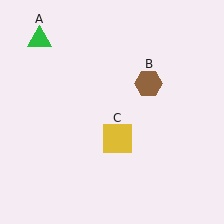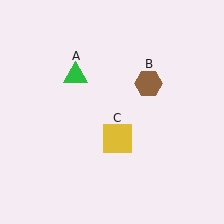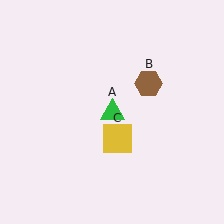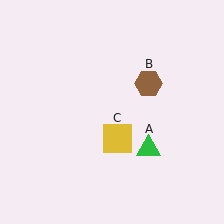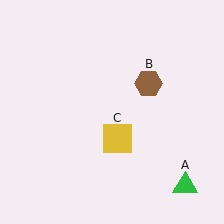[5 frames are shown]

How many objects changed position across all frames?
1 object changed position: green triangle (object A).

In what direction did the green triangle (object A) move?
The green triangle (object A) moved down and to the right.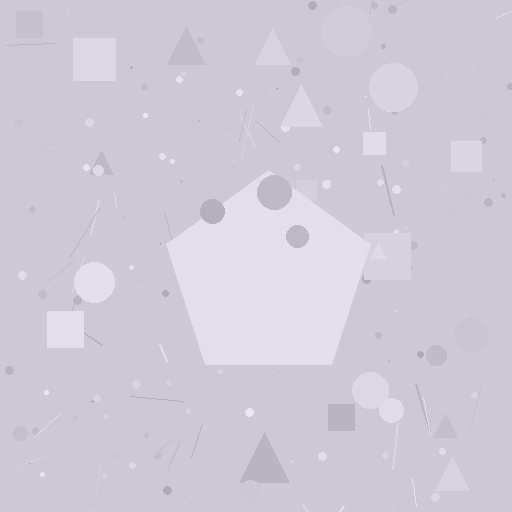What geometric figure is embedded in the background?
A pentagon is embedded in the background.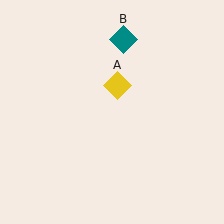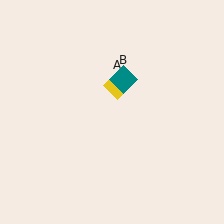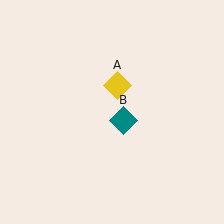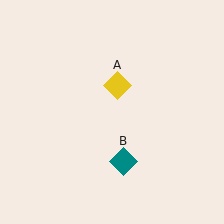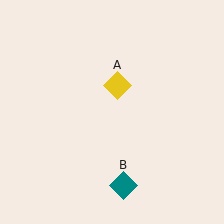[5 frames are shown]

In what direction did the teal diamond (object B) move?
The teal diamond (object B) moved down.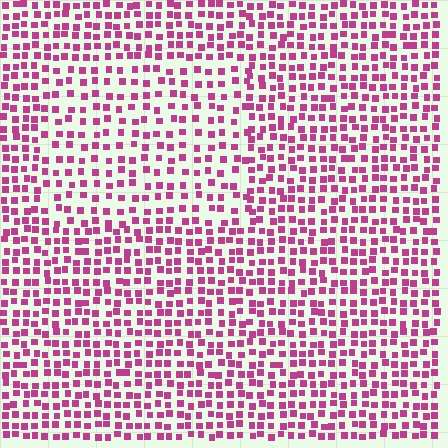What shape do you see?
I see a rectangle.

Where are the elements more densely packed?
The elements are more densely packed outside the rectangle boundary.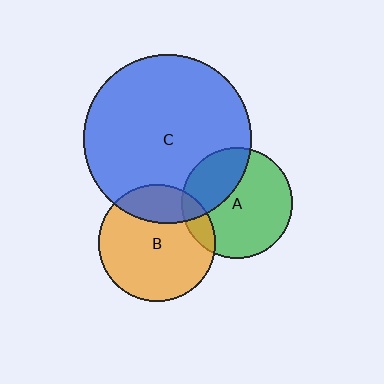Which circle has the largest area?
Circle C (blue).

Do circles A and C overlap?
Yes.